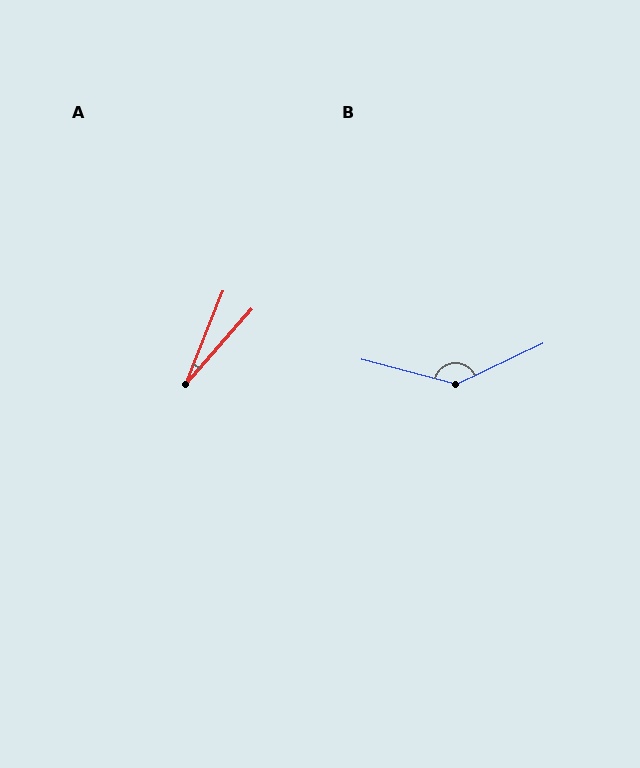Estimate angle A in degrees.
Approximately 20 degrees.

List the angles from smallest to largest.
A (20°), B (140°).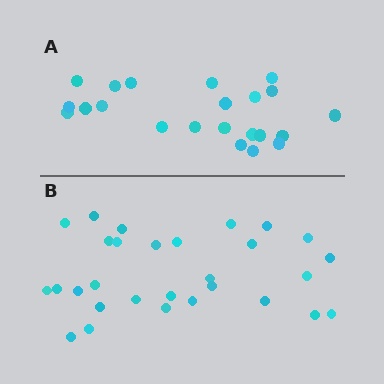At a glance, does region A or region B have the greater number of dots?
Region B (the bottom region) has more dots.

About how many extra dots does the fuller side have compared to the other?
Region B has roughly 8 or so more dots than region A.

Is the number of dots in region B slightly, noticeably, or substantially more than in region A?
Region B has noticeably more, but not dramatically so. The ratio is roughly 1.3 to 1.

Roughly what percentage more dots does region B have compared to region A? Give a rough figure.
About 30% more.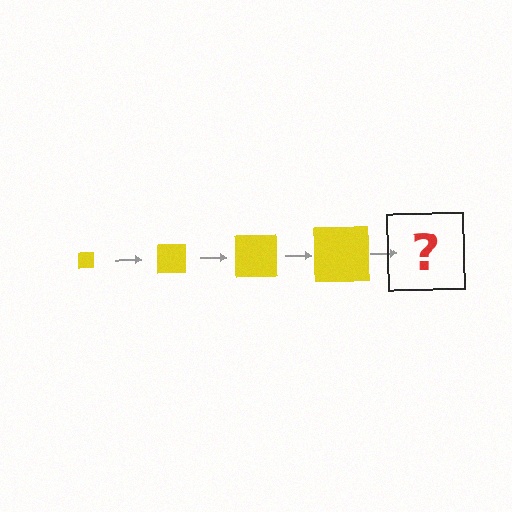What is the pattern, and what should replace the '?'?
The pattern is that the square gets progressively larger each step. The '?' should be a yellow square, larger than the previous one.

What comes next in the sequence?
The next element should be a yellow square, larger than the previous one.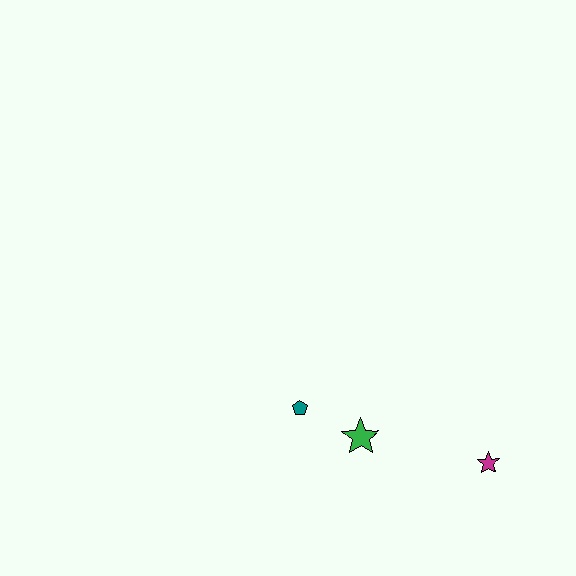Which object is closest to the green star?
The teal pentagon is closest to the green star.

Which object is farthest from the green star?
The magenta star is farthest from the green star.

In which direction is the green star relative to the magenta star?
The green star is to the left of the magenta star.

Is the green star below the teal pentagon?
Yes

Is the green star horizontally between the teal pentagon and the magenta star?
Yes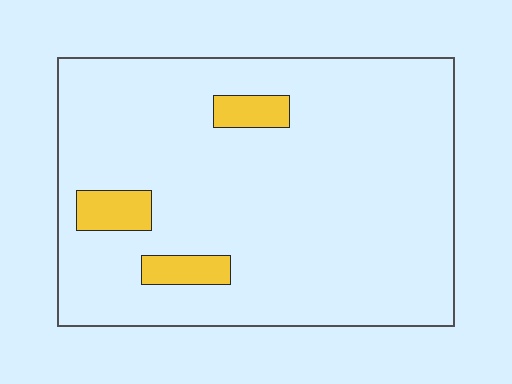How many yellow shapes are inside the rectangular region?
3.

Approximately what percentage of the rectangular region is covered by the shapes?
Approximately 10%.